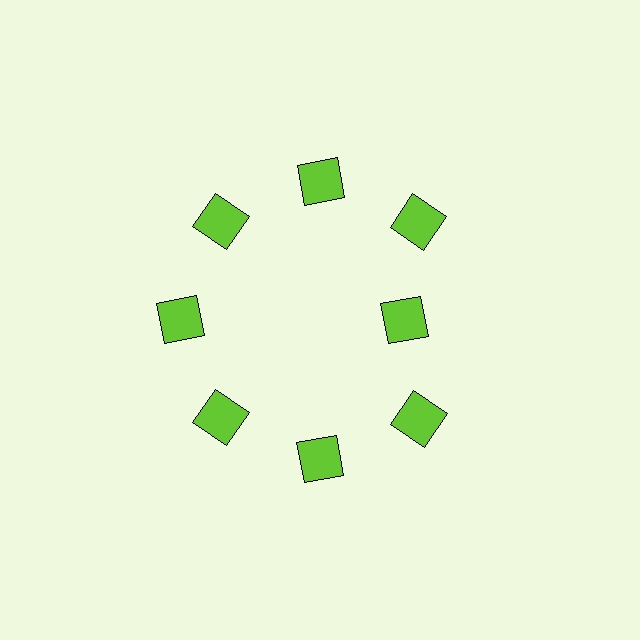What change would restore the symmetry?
The symmetry would be restored by moving it outward, back onto the ring so that all 8 squares sit at equal angles and equal distance from the center.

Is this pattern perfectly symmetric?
No. The 8 lime squares are arranged in a ring, but one element near the 3 o'clock position is pulled inward toward the center, breaking the 8-fold rotational symmetry.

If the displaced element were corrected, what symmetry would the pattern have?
It would have 8-fold rotational symmetry — the pattern would map onto itself every 45 degrees.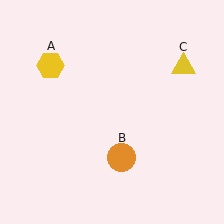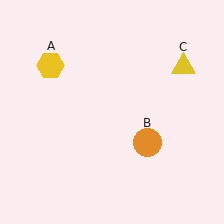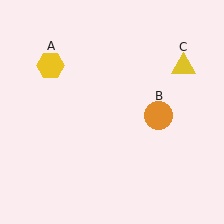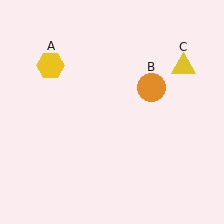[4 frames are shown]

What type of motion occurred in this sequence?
The orange circle (object B) rotated counterclockwise around the center of the scene.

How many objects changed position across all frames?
1 object changed position: orange circle (object B).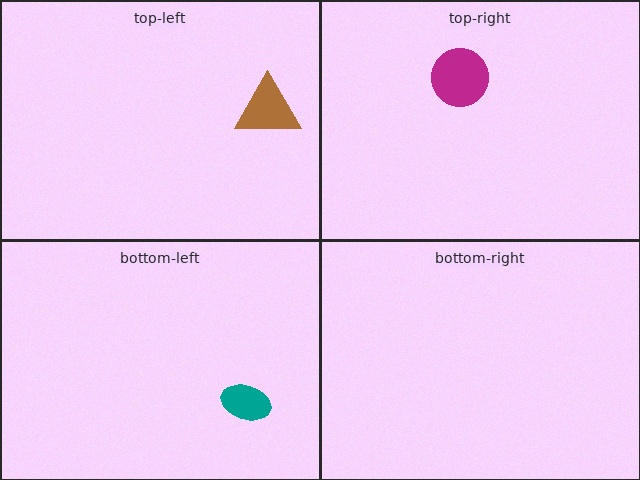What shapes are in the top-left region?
The brown triangle.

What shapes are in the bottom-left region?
The teal ellipse.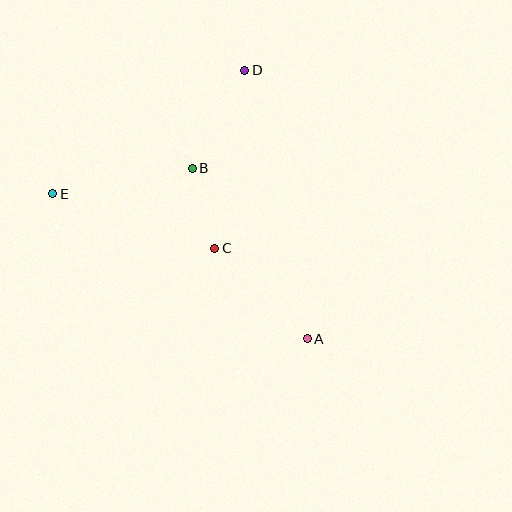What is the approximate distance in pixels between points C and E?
The distance between C and E is approximately 171 pixels.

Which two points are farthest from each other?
Points A and E are farthest from each other.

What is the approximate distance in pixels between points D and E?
The distance between D and E is approximately 228 pixels.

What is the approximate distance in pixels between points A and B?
The distance between A and B is approximately 206 pixels.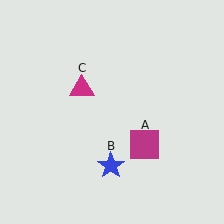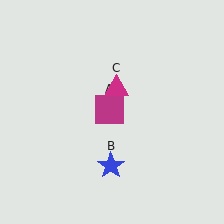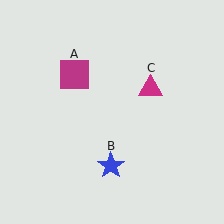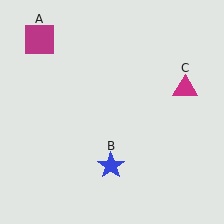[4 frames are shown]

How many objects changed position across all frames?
2 objects changed position: magenta square (object A), magenta triangle (object C).